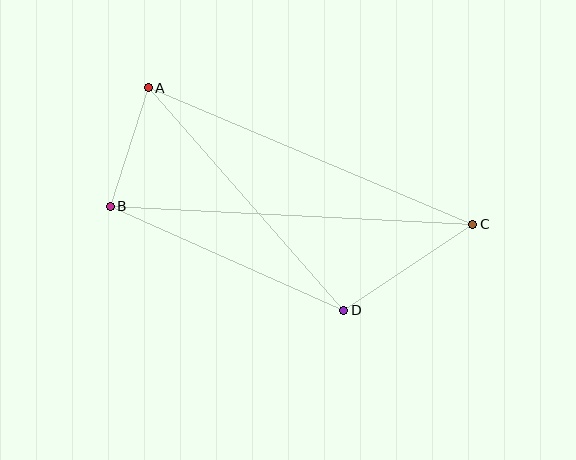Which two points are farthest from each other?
Points B and C are farthest from each other.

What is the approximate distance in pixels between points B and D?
The distance between B and D is approximately 255 pixels.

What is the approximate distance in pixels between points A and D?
The distance between A and D is approximately 296 pixels.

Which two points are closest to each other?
Points A and B are closest to each other.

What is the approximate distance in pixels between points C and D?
The distance between C and D is approximately 155 pixels.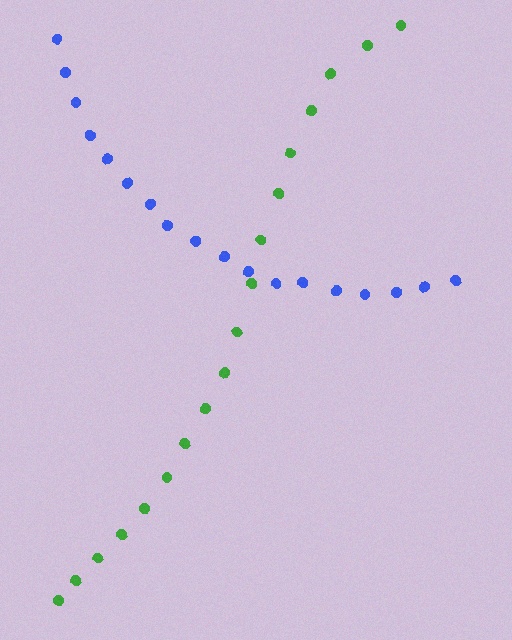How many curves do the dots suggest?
There are 2 distinct paths.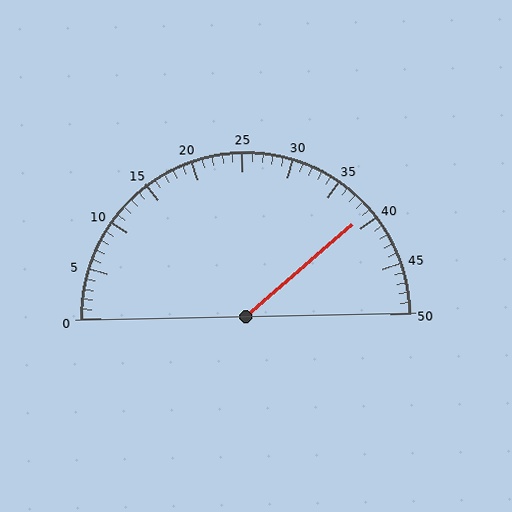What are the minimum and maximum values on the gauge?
The gauge ranges from 0 to 50.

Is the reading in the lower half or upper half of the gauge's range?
The reading is in the upper half of the range (0 to 50).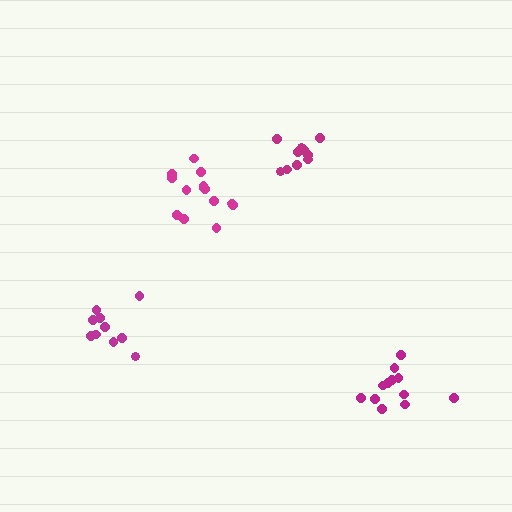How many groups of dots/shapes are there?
There are 4 groups.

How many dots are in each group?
Group 1: 14 dots, Group 2: 10 dots, Group 3: 10 dots, Group 4: 12 dots (46 total).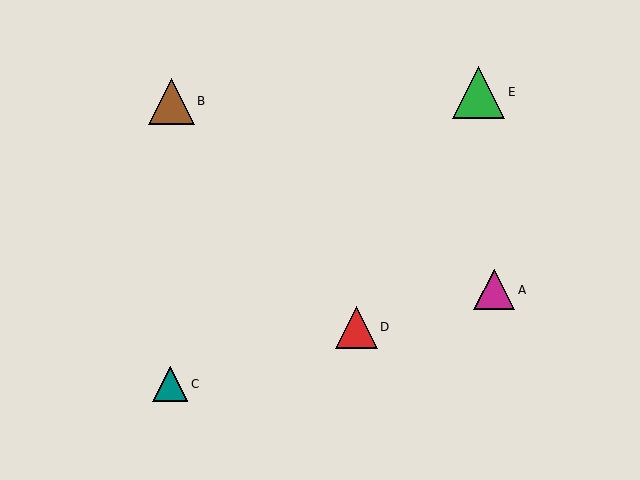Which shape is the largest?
The green triangle (labeled E) is the largest.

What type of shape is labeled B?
Shape B is a brown triangle.